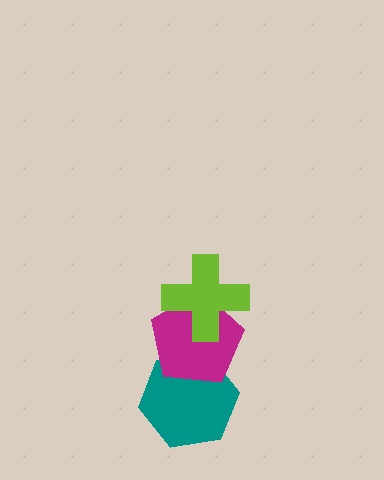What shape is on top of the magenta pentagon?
The lime cross is on top of the magenta pentagon.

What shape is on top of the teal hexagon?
The magenta pentagon is on top of the teal hexagon.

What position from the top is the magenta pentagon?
The magenta pentagon is 2nd from the top.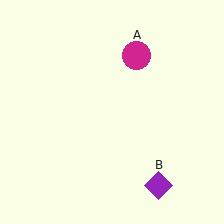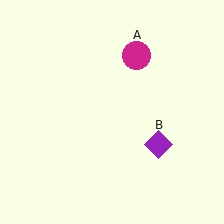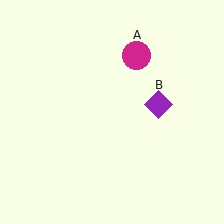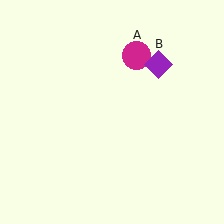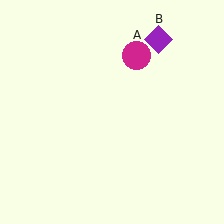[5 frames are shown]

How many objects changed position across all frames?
1 object changed position: purple diamond (object B).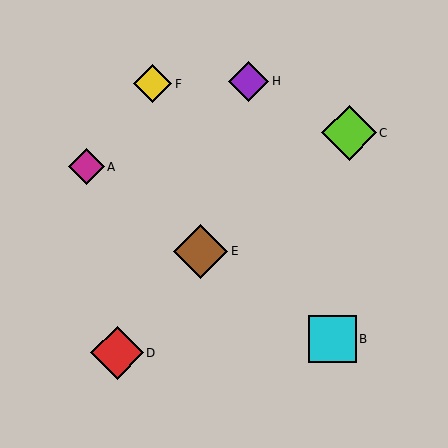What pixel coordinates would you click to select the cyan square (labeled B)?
Click at (332, 339) to select the cyan square B.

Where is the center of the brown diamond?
The center of the brown diamond is at (201, 251).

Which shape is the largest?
The lime diamond (labeled C) is the largest.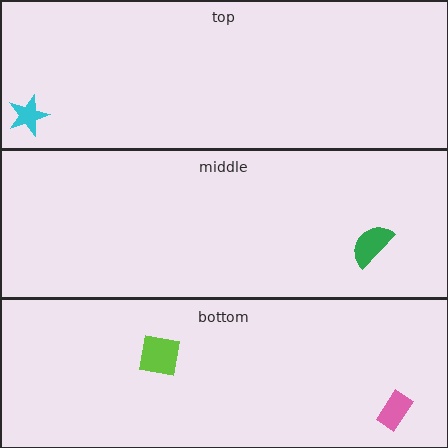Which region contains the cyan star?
The top region.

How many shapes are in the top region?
1.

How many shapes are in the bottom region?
2.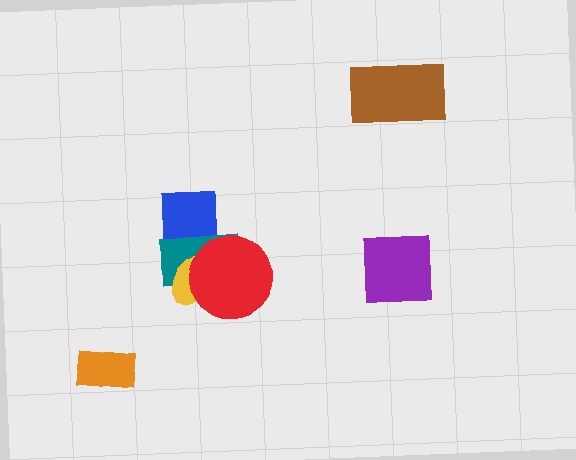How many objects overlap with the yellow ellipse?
2 objects overlap with the yellow ellipse.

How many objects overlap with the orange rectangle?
0 objects overlap with the orange rectangle.